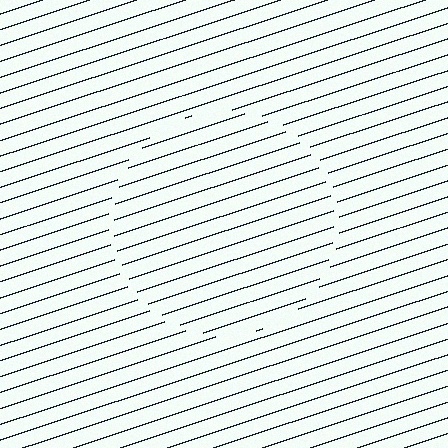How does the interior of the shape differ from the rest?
The interior of the shape contains the same grating, shifted by half a period — the contour is defined by the phase discontinuity where line-ends from the inner and outer gratings abut.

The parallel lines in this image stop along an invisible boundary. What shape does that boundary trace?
An illusory circle. The interior of the shape contains the same grating, shifted by half a period — the contour is defined by the phase discontinuity where line-ends from the inner and outer gratings abut.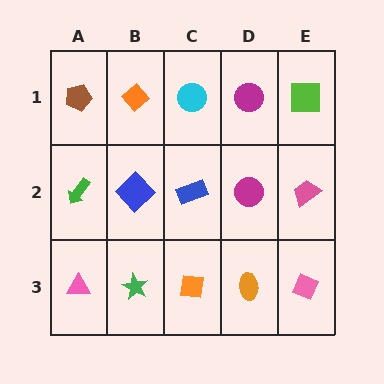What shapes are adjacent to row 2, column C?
A cyan circle (row 1, column C), an orange square (row 3, column C), a blue diamond (row 2, column B), a magenta circle (row 2, column D).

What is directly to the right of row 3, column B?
An orange square.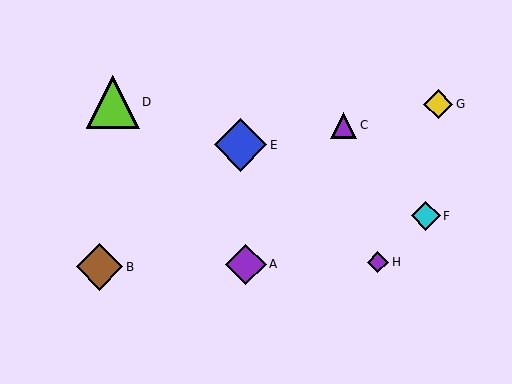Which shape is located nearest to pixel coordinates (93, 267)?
The brown diamond (labeled B) at (99, 267) is nearest to that location.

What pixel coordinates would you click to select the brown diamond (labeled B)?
Click at (99, 267) to select the brown diamond B.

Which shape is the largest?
The lime triangle (labeled D) is the largest.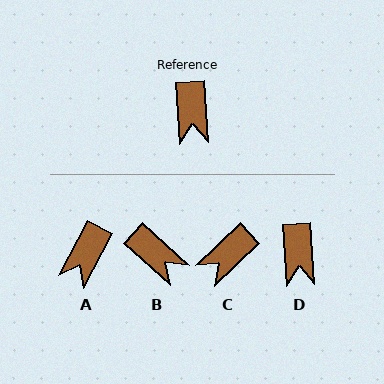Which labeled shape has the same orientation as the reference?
D.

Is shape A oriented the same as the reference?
No, it is off by about 31 degrees.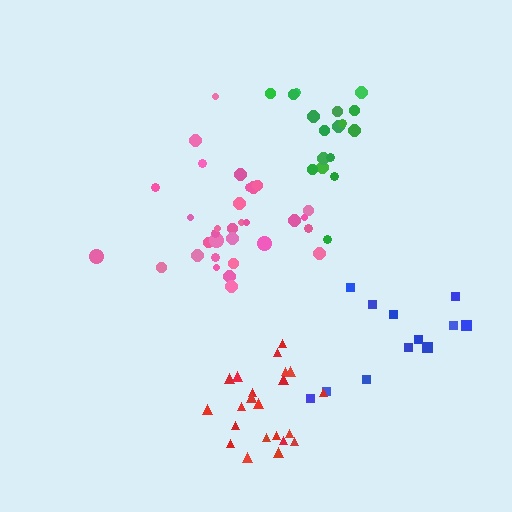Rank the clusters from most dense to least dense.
red, pink, green, blue.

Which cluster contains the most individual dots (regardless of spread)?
Pink (33).